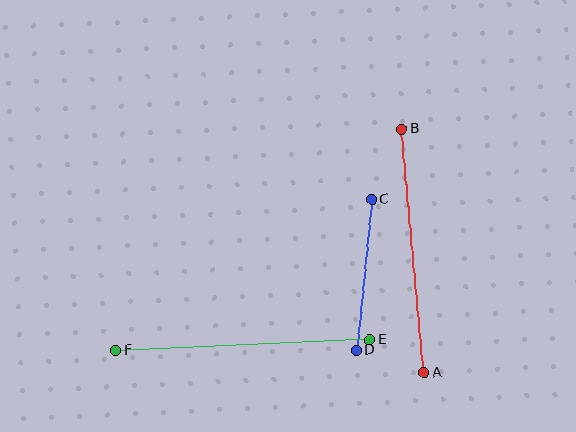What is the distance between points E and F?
The distance is approximately 254 pixels.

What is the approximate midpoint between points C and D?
The midpoint is at approximately (364, 275) pixels.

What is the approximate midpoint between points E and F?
The midpoint is at approximately (243, 345) pixels.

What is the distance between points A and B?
The distance is approximately 245 pixels.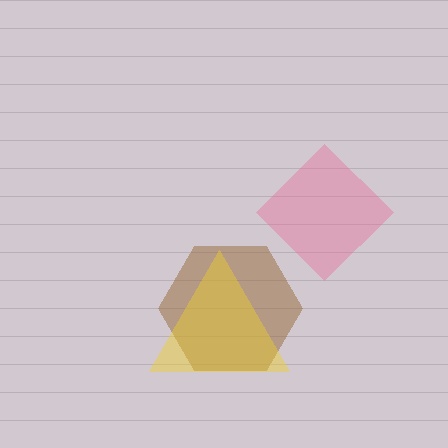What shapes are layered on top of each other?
The layered shapes are: a brown hexagon, a yellow triangle, a pink diamond.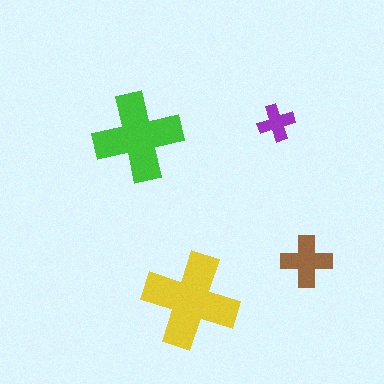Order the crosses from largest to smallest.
the yellow one, the green one, the brown one, the purple one.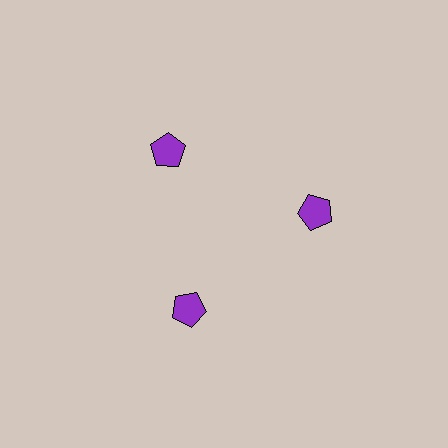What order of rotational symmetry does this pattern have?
This pattern has 3-fold rotational symmetry.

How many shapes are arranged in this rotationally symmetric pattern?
There are 3 shapes, arranged in 3 groups of 1.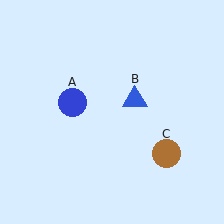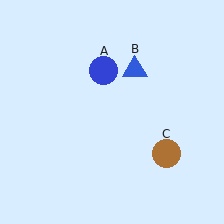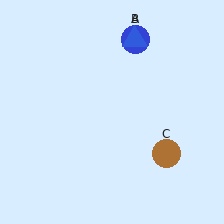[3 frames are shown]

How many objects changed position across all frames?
2 objects changed position: blue circle (object A), blue triangle (object B).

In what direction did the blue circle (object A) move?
The blue circle (object A) moved up and to the right.